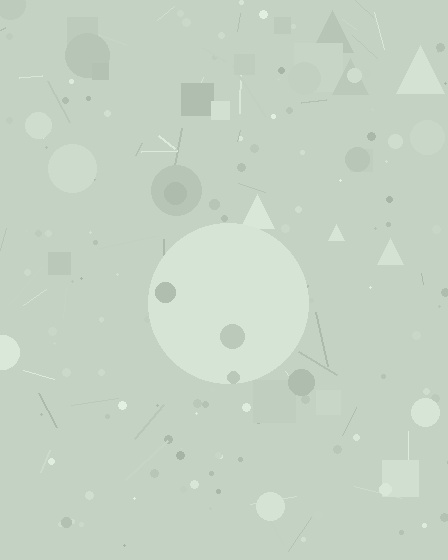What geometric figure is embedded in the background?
A circle is embedded in the background.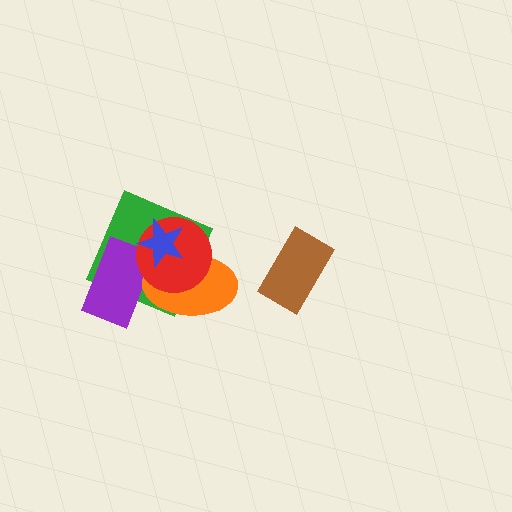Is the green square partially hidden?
Yes, it is partially covered by another shape.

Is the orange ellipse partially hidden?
Yes, it is partially covered by another shape.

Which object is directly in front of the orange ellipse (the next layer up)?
The red circle is directly in front of the orange ellipse.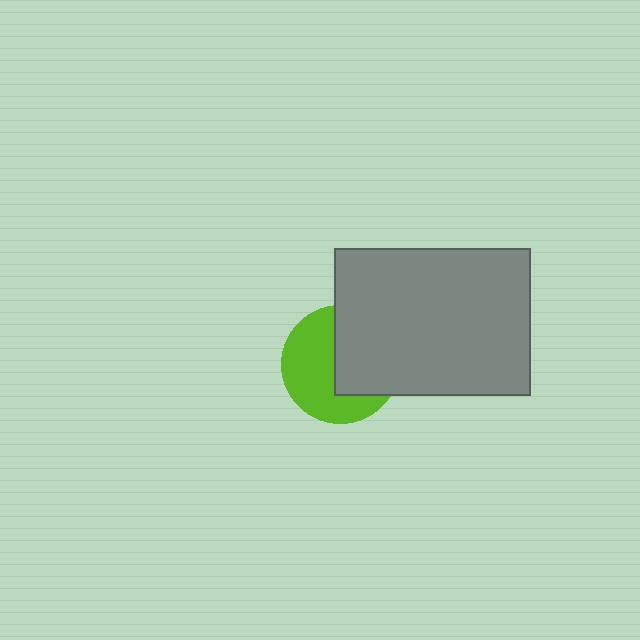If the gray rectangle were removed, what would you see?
You would see the complete lime circle.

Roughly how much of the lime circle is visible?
About half of it is visible (roughly 53%).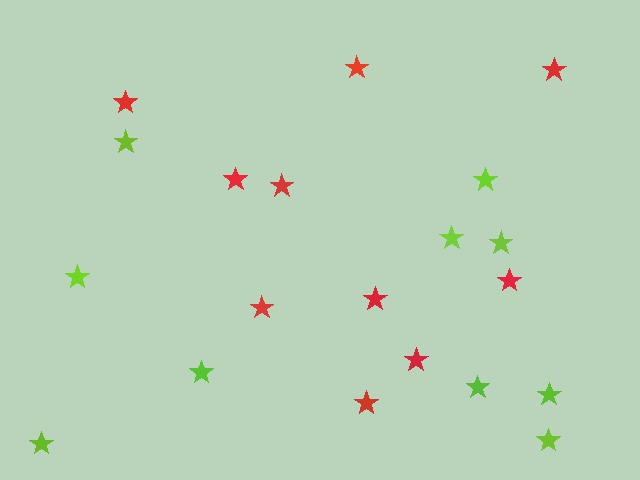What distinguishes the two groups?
There are 2 groups: one group of red stars (10) and one group of lime stars (10).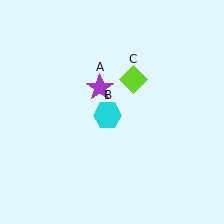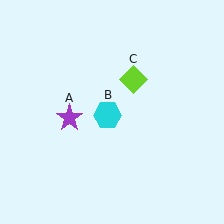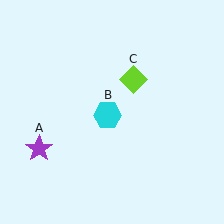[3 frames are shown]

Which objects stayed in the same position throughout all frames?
Cyan hexagon (object B) and lime diamond (object C) remained stationary.